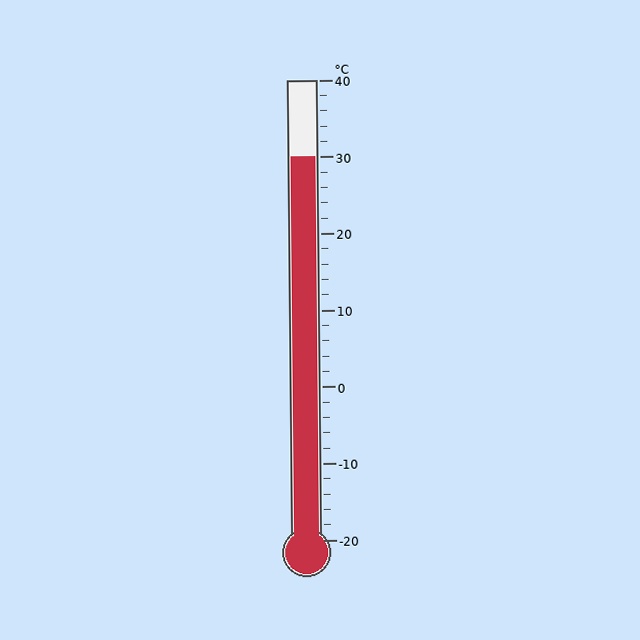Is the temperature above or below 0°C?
The temperature is above 0°C.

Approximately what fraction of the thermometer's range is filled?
The thermometer is filled to approximately 85% of its range.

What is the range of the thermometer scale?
The thermometer scale ranges from -20°C to 40°C.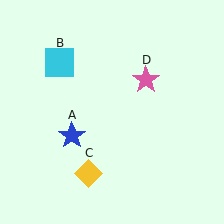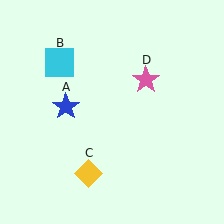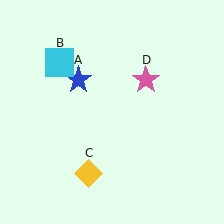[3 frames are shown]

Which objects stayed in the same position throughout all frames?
Cyan square (object B) and yellow diamond (object C) and pink star (object D) remained stationary.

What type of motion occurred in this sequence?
The blue star (object A) rotated clockwise around the center of the scene.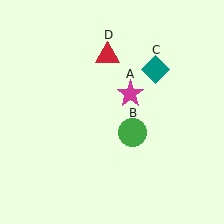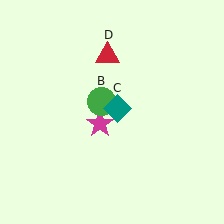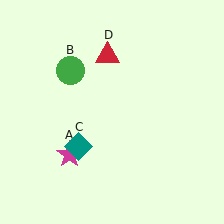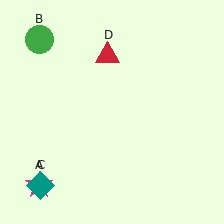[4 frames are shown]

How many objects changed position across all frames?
3 objects changed position: magenta star (object A), green circle (object B), teal diamond (object C).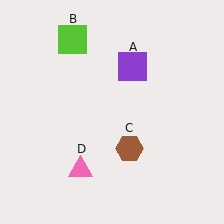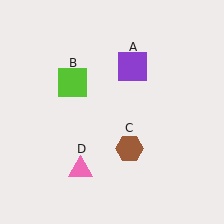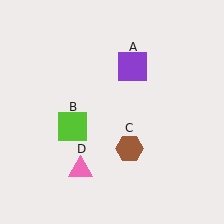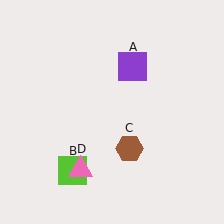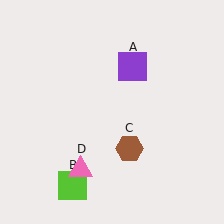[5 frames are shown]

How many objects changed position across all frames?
1 object changed position: lime square (object B).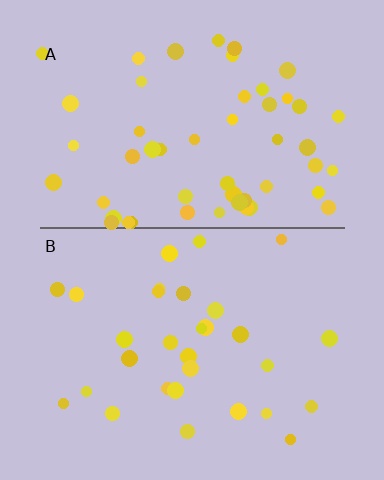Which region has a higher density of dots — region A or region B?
A (the top).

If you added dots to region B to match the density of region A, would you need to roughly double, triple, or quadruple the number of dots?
Approximately double.